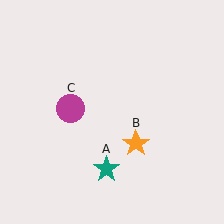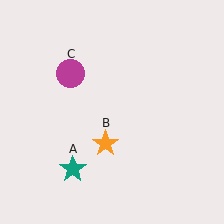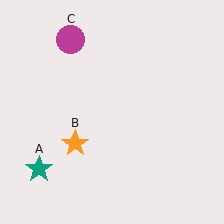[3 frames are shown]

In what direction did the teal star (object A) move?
The teal star (object A) moved left.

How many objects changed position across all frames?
3 objects changed position: teal star (object A), orange star (object B), magenta circle (object C).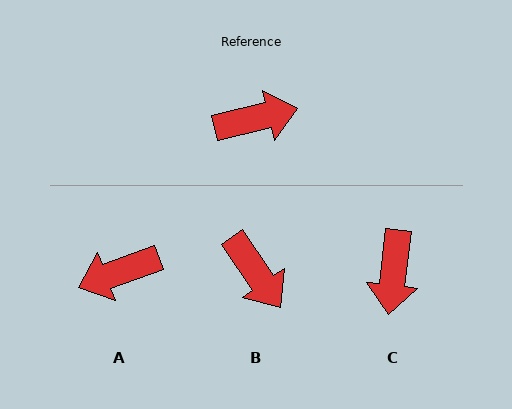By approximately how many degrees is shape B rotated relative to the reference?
Approximately 69 degrees clockwise.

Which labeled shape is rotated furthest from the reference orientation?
A, about 173 degrees away.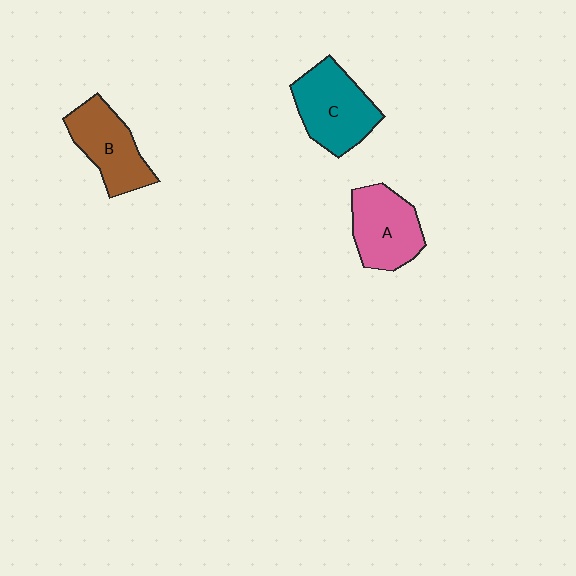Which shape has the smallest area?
Shape B (brown).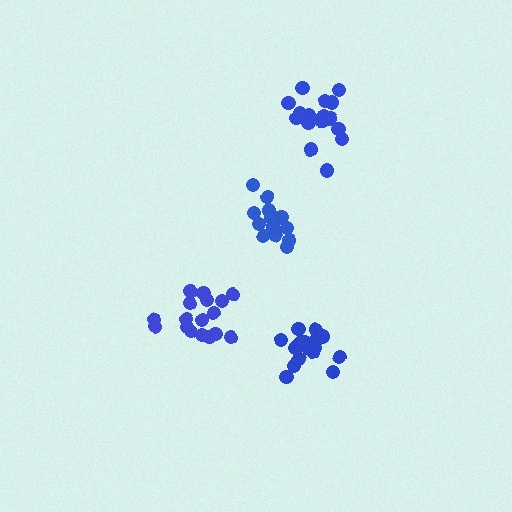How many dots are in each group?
Group 1: 17 dots, Group 2: 18 dots, Group 3: 17 dots, Group 4: 15 dots (67 total).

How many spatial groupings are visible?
There are 4 spatial groupings.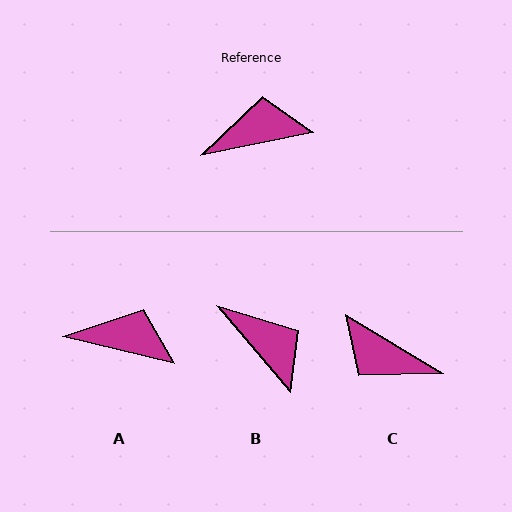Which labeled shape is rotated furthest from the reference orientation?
C, about 138 degrees away.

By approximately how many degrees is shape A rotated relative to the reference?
Approximately 25 degrees clockwise.